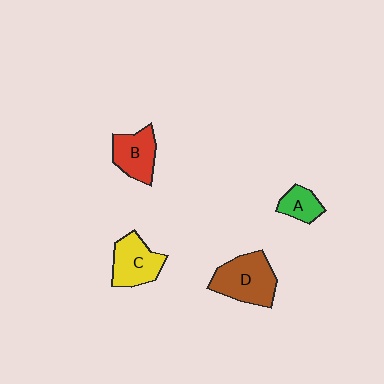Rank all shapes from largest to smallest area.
From largest to smallest: D (brown), C (yellow), B (red), A (green).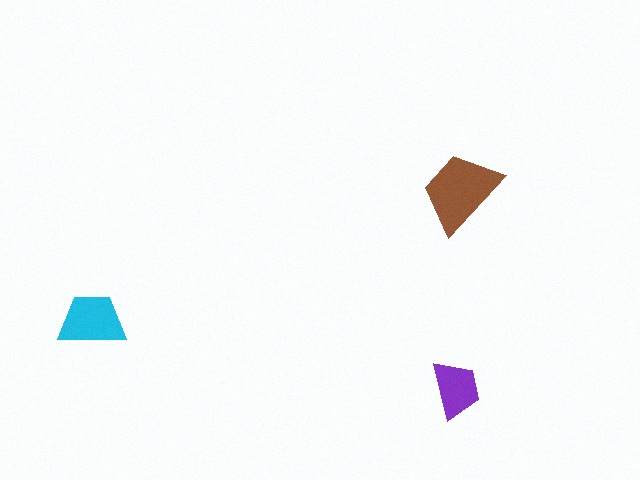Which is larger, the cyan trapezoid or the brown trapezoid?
The brown one.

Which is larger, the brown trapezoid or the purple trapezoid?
The brown one.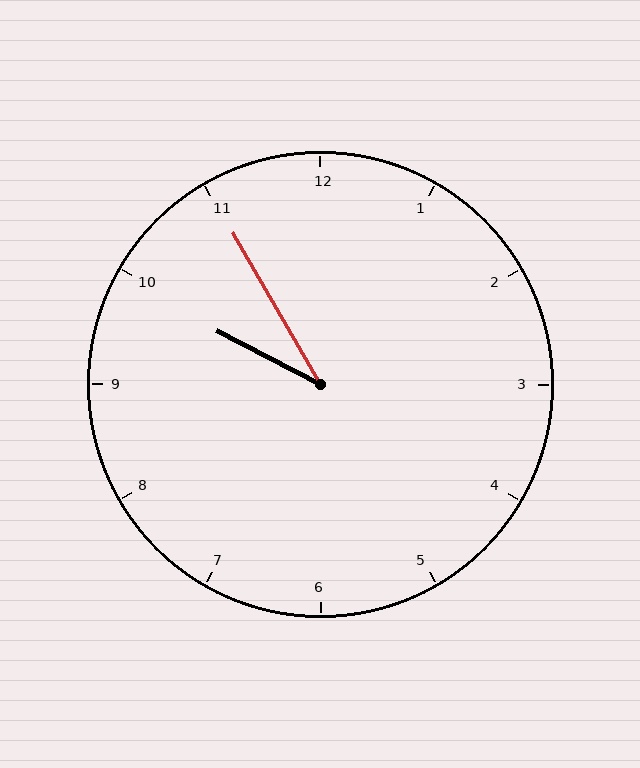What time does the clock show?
9:55.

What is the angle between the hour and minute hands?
Approximately 32 degrees.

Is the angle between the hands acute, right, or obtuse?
It is acute.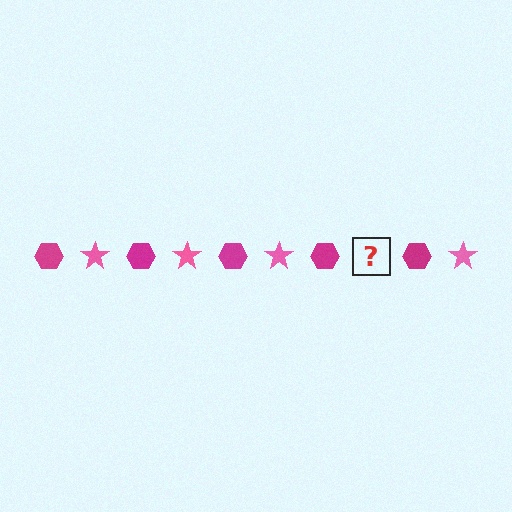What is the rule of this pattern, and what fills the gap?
The rule is that the pattern alternates between magenta hexagon and pink star. The gap should be filled with a pink star.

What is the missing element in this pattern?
The missing element is a pink star.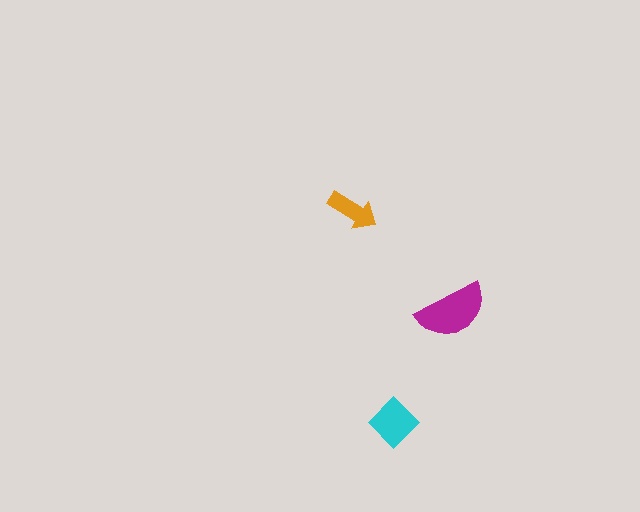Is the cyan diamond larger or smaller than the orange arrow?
Larger.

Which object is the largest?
The magenta semicircle.